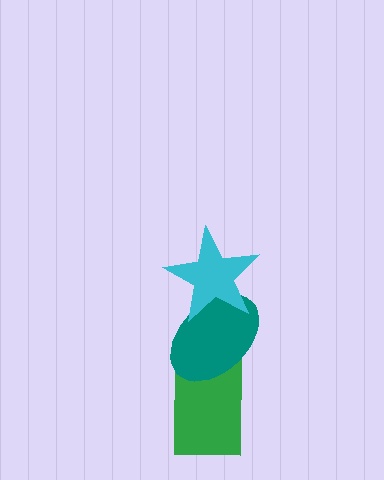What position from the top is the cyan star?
The cyan star is 1st from the top.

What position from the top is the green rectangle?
The green rectangle is 3rd from the top.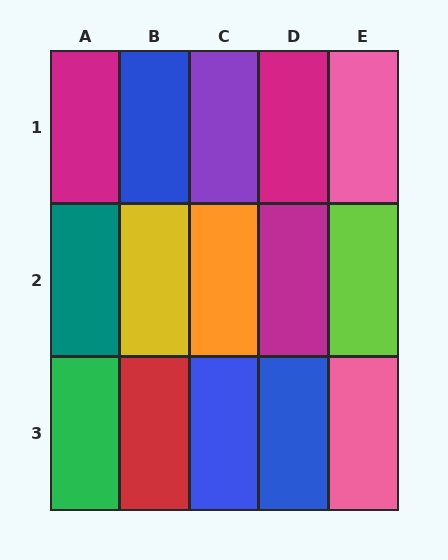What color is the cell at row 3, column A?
Green.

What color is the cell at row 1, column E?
Pink.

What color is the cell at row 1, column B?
Blue.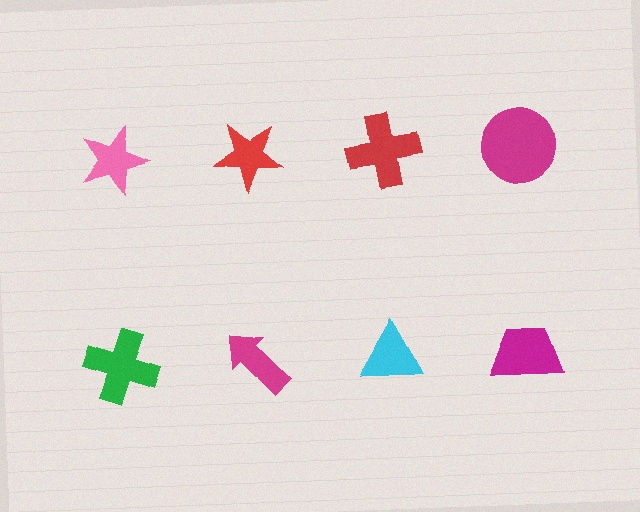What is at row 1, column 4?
A magenta circle.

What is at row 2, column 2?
A magenta arrow.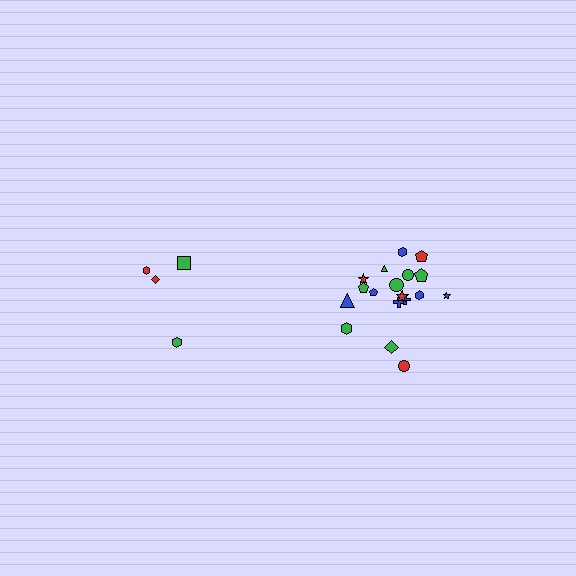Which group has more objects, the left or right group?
The right group.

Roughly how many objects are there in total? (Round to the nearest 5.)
Roughly 20 objects in total.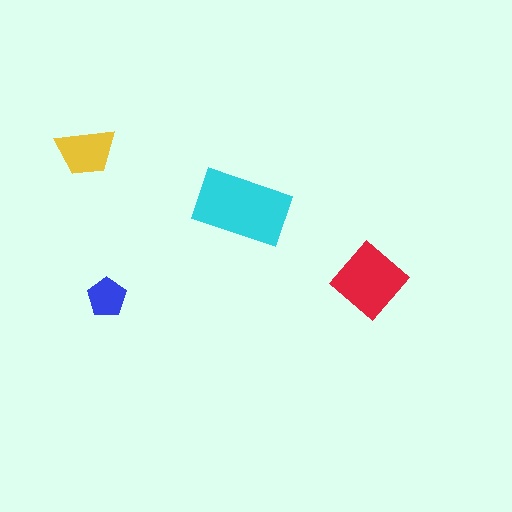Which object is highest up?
The yellow trapezoid is topmost.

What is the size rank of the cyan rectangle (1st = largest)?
1st.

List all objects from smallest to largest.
The blue pentagon, the yellow trapezoid, the red diamond, the cyan rectangle.